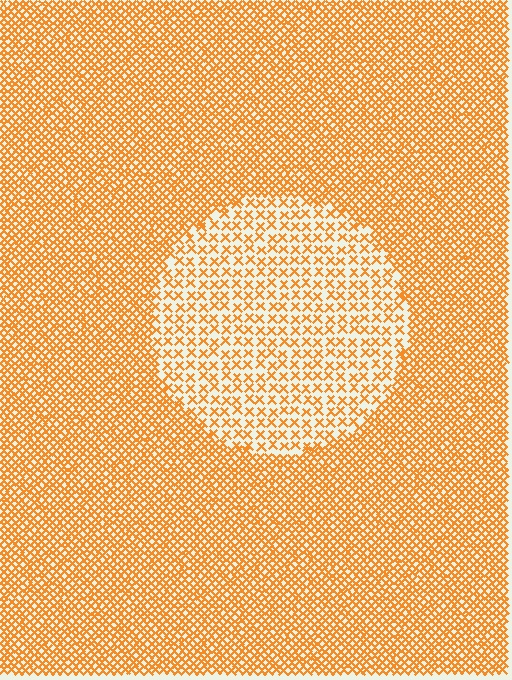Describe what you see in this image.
The image contains small orange elements arranged at two different densities. A circle-shaped region is visible where the elements are less densely packed than the surrounding area.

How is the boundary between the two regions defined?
The boundary is defined by a change in element density (approximately 2.3x ratio). All elements are the same color, size, and shape.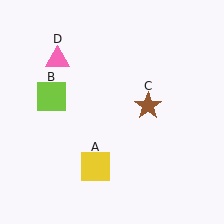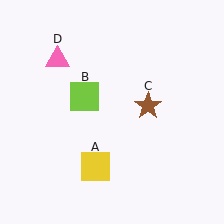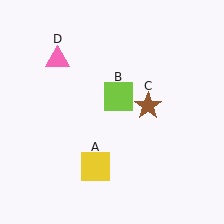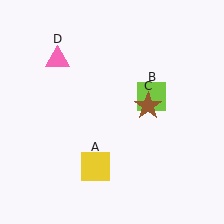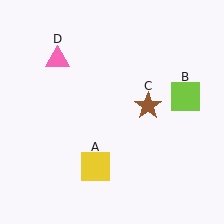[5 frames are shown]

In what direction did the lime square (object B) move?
The lime square (object B) moved right.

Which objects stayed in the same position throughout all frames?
Yellow square (object A) and brown star (object C) and pink triangle (object D) remained stationary.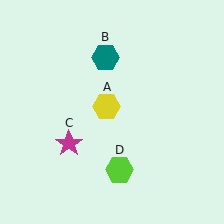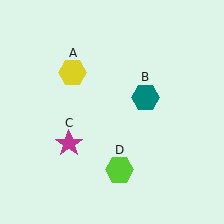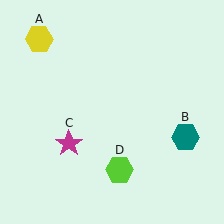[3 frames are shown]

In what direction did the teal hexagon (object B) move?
The teal hexagon (object B) moved down and to the right.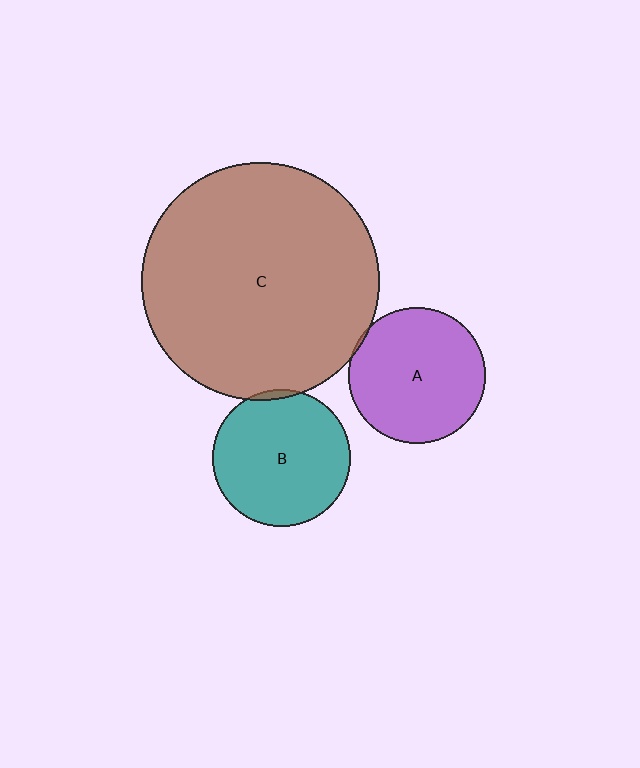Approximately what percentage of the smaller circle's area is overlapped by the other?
Approximately 5%.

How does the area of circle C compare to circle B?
Approximately 3.0 times.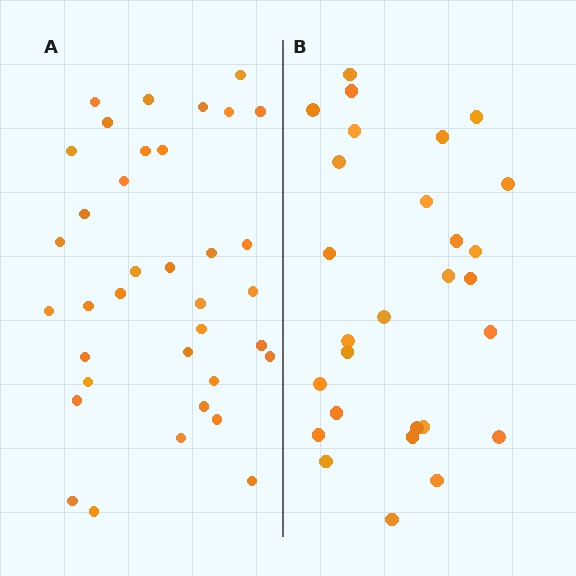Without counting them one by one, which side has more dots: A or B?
Region A (the left region) has more dots.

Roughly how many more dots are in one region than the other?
Region A has roughly 8 or so more dots than region B.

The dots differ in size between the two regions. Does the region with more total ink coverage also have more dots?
No. Region B has more total ink coverage because its dots are larger, but region A actually contains more individual dots. Total area can be misleading — the number of items is what matters here.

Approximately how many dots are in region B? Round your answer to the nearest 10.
About 30 dots. (The exact count is 28, which rounds to 30.)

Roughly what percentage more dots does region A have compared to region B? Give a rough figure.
About 30% more.